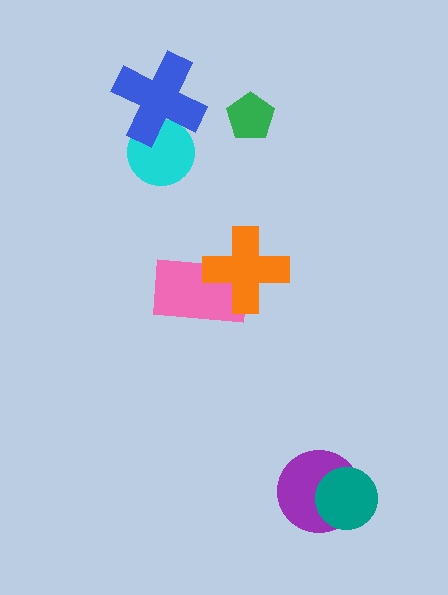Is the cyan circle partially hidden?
Yes, it is partially covered by another shape.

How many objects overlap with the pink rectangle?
1 object overlaps with the pink rectangle.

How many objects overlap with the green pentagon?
0 objects overlap with the green pentagon.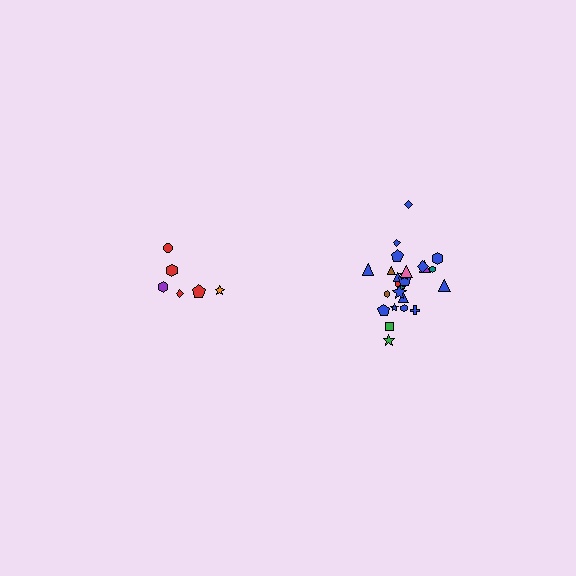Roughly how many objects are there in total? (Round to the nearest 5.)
Roughly 30 objects in total.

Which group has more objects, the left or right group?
The right group.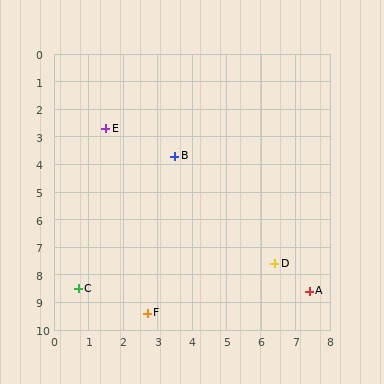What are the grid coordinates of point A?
Point A is at approximately (7.4, 8.6).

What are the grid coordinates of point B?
Point B is at approximately (3.5, 3.7).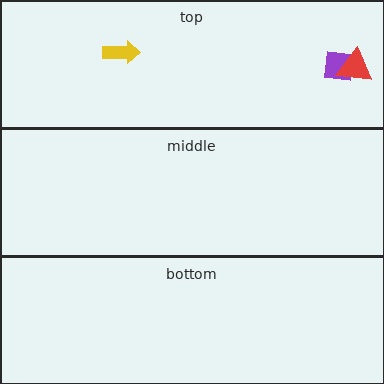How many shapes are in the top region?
3.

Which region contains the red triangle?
The top region.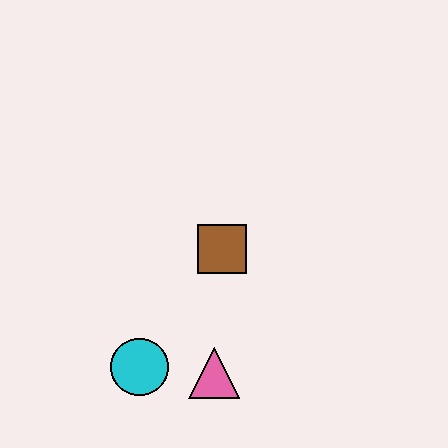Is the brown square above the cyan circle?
Yes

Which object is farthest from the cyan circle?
The brown square is farthest from the cyan circle.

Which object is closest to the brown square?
The pink triangle is closest to the brown square.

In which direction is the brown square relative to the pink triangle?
The brown square is above the pink triangle.